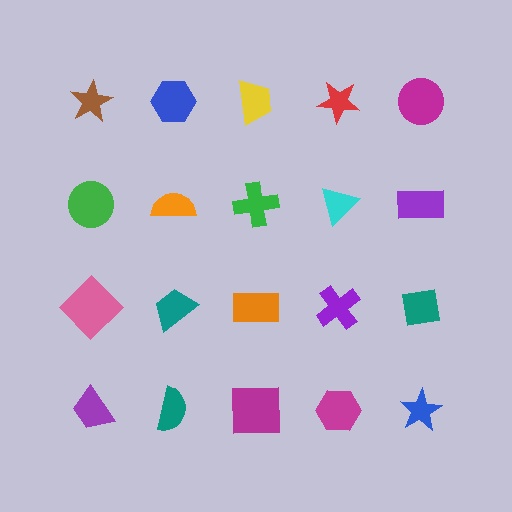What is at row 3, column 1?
A pink diamond.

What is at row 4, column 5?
A blue star.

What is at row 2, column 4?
A cyan triangle.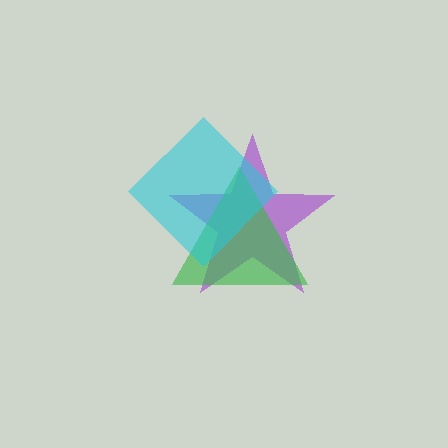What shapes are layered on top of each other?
The layered shapes are: a purple star, a green triangle, a cyan diamond.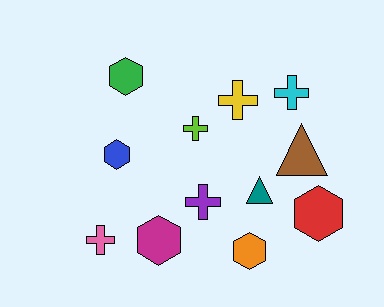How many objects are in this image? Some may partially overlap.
There are 12 objects.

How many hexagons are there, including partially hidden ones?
There are 5 hexagons.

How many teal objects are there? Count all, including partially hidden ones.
There is 1 teal object.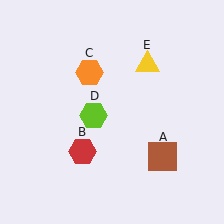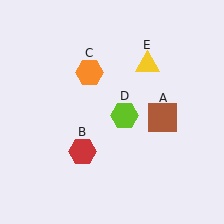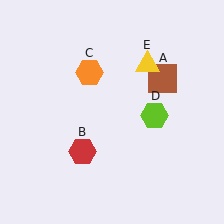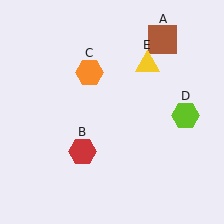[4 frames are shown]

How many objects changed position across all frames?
2 objects changed position: brown square (object A), lime hexagon (object D).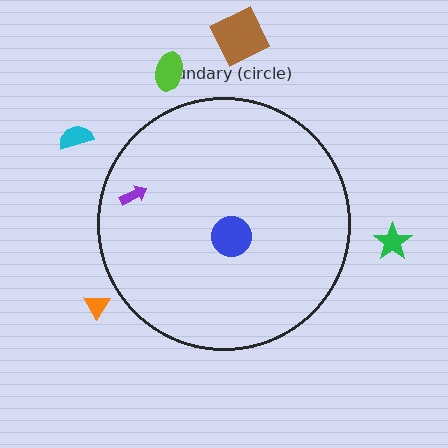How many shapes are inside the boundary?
2 inside, 5 outside.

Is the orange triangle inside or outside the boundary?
Outside.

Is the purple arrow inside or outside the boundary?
Inside.